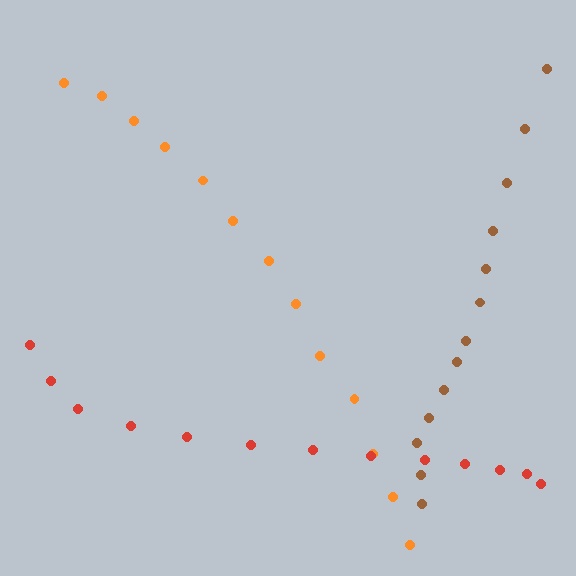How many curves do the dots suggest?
There are 3 distinct paths.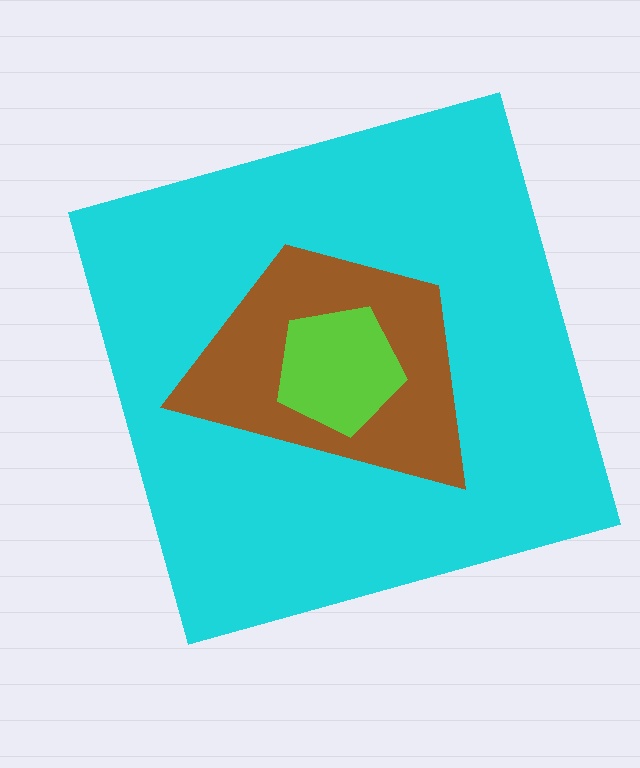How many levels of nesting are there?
3.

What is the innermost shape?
The lime pentagon.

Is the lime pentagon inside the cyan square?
Yes.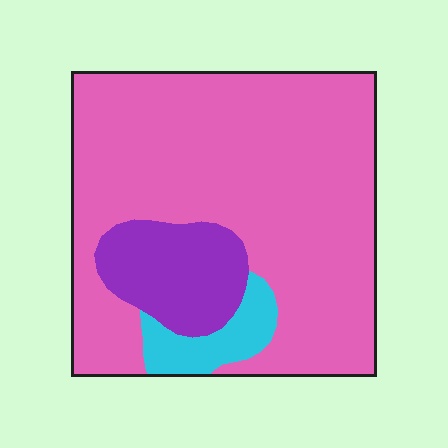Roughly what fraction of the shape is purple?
Purple takes up about one sixth (1/6) of the shape.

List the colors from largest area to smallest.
From largest to smallest: pink, purple, cyan.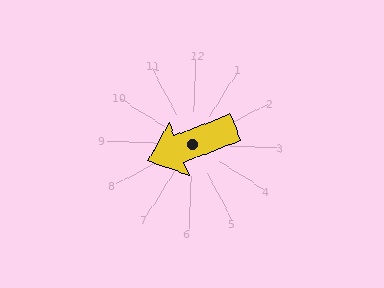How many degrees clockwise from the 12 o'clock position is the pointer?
Approximately 247 degrees.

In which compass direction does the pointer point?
Southwest.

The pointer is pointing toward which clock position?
Roughly 8 o'clock.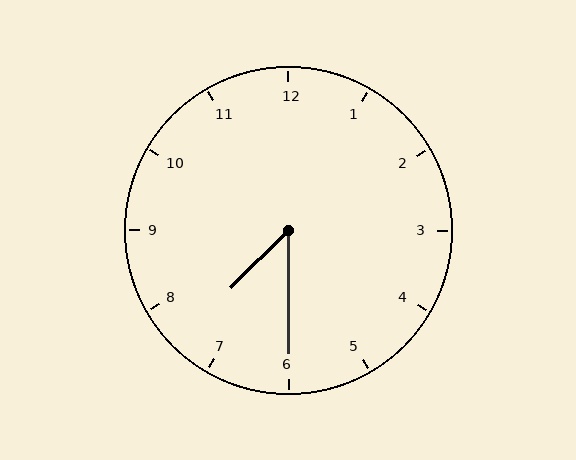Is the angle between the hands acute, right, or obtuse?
It is acute.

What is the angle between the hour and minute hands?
Approximately 45 degrees.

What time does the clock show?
7:30.